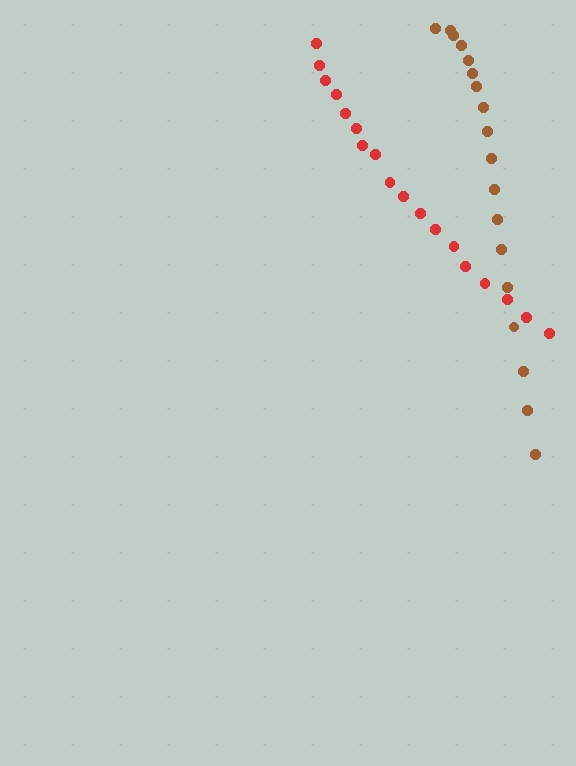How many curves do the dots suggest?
There are 2 distinct paths.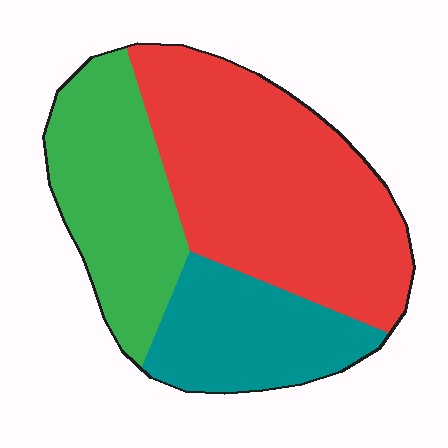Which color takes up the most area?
Red, at roughly 50%.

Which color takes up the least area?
Teal, at roughly 20%.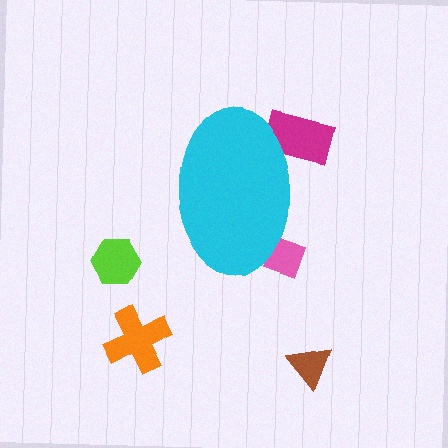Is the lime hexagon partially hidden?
No, the lime hexagon is fully visible.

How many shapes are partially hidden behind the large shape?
2 shapes are partially hidden.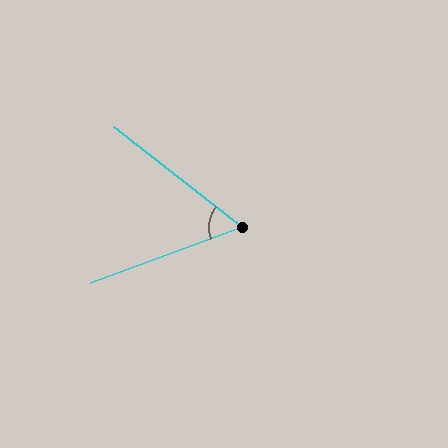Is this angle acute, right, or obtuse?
It is acute.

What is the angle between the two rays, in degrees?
Approximately 58 degrees.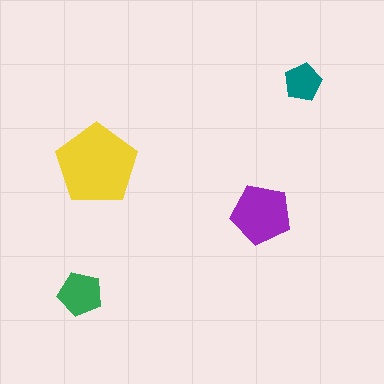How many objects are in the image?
There are 4 objects in the image.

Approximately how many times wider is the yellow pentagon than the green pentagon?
About 2 times wider.